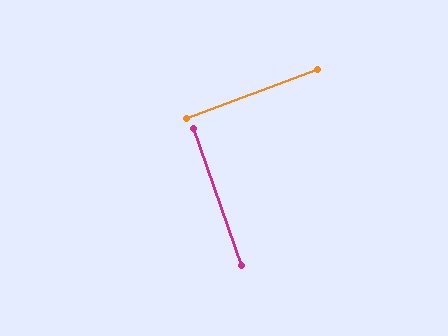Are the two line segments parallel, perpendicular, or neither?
Perpendicular — they meet at approximately 88°.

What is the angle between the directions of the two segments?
Approximately 88 degrees.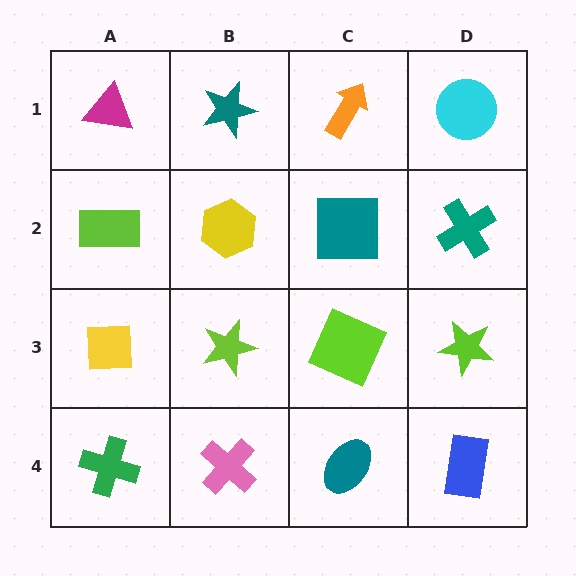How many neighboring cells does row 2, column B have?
4.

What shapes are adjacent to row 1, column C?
A teal square (row 2, column C), a teal star (row 1, column B), a cyan circle (row 1, column D).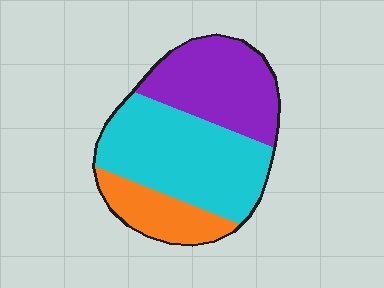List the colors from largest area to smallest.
From largest to smallest: cyan, purple, orange.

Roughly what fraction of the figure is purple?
Purple covers roughly 35% of the figure.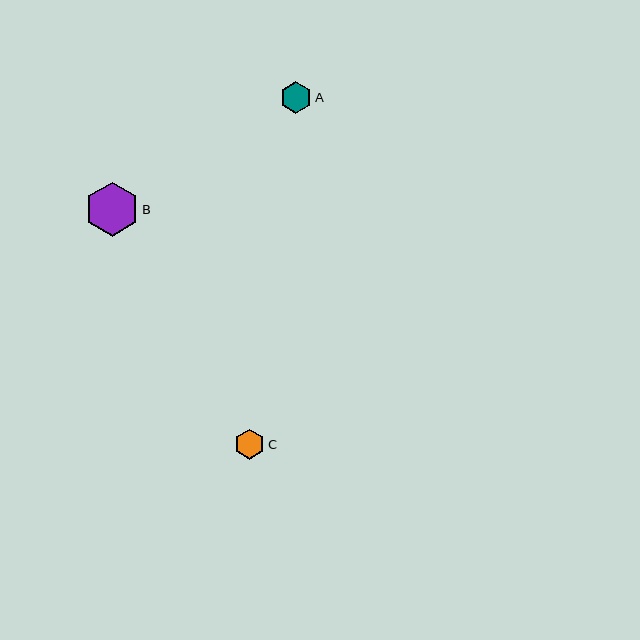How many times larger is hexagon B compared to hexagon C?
Hexagon B is approximately 1.8 times the size of hexagon C.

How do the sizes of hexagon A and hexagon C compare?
Hexagon A and hexagon C are approximately the same size.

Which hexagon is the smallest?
Hexagon C is the smallest with a size of approximately 30 pixels.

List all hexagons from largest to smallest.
From largest to smallest: B, A, C.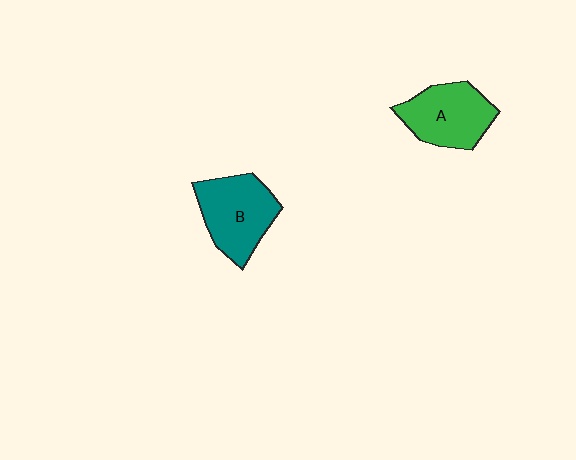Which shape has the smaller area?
Shape A (green).